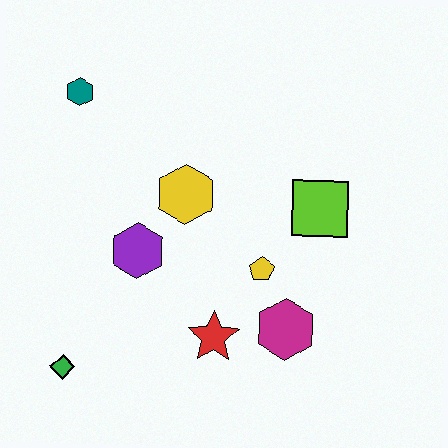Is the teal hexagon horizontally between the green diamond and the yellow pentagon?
Yes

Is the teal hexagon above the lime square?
Yes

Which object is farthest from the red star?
The teal hexagon is farthest from the red star.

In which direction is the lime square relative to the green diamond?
The lime square is to the right of the green diamond.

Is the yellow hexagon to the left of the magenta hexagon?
Yes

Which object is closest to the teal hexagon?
The yellow hexagon is closest to the teal hexagon.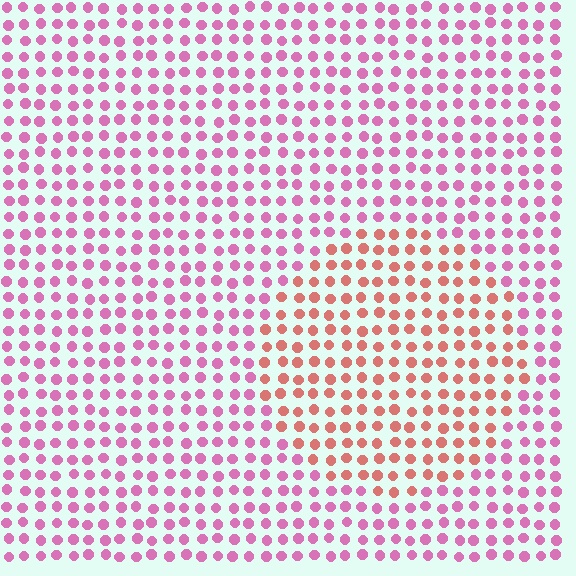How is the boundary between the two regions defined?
The boundary is defined purely by a slight shift in hue (about 42 degrees). Spacing, size, and orientation are identical on both sides.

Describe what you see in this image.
The image is filled with small pink elements in a uniform arrangement. A circle-shaped region is visible where the elements are tinted to a slightly different hue, forming a subtle color boundary.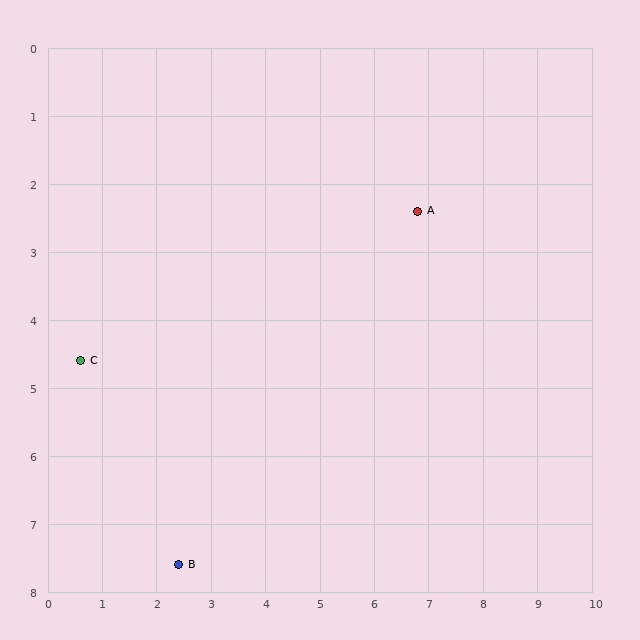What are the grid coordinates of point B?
Point B is at approximately (2.4, 7.6).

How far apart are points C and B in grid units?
Points C and B are about 3.5 grid units apart.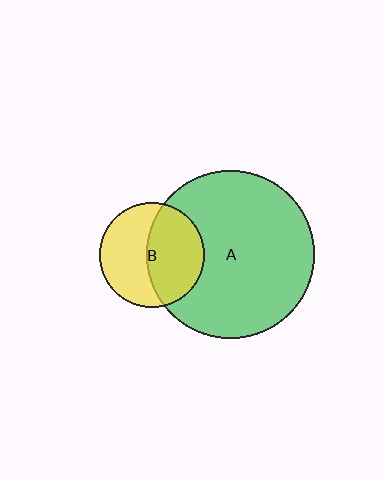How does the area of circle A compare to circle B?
Approximately 2.6 times.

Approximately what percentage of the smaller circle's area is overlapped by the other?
Approximately 50%.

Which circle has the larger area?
Circle A (green).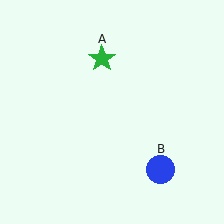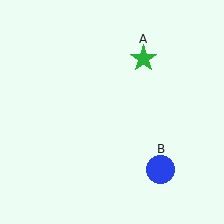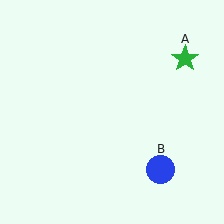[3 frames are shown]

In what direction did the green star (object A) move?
The green star (object A) moved right.